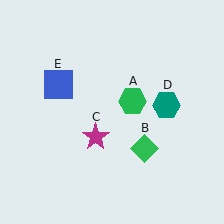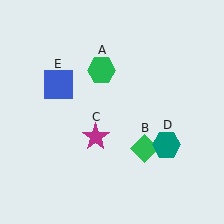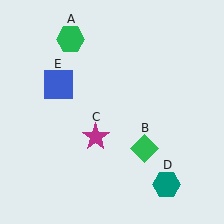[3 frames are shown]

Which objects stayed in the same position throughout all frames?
Green diamond (object B) and magenta star (object C) and blue square (object E) remained stationary.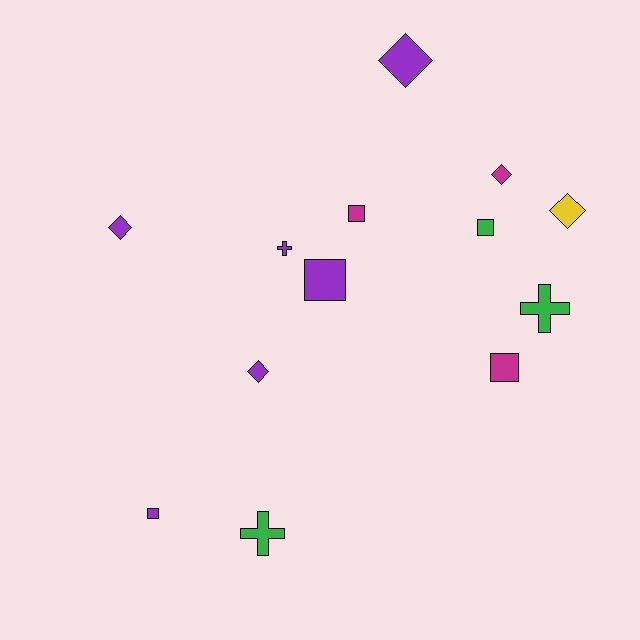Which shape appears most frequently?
Square, with 5 objects.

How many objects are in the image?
There are 13 objects.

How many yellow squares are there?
There are no yellow squares.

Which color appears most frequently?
Purple, with 6 objects.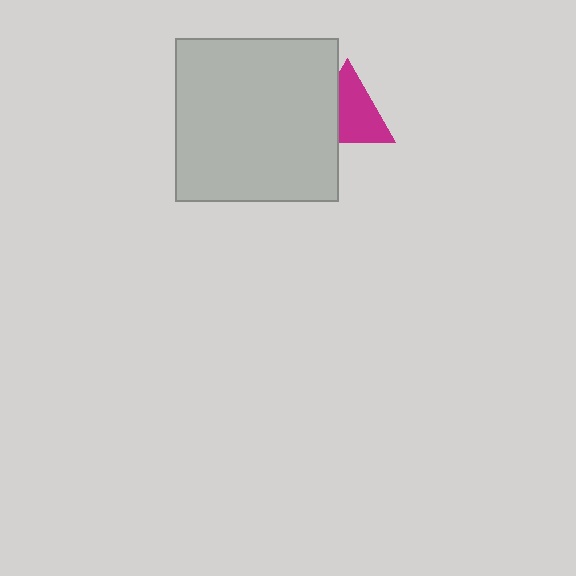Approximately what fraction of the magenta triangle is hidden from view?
Roughly 36% of the magenta triangle is hidden behind the light gray square.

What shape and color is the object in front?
The object in front is a light gray square.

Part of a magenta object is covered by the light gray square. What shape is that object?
It is a triangle.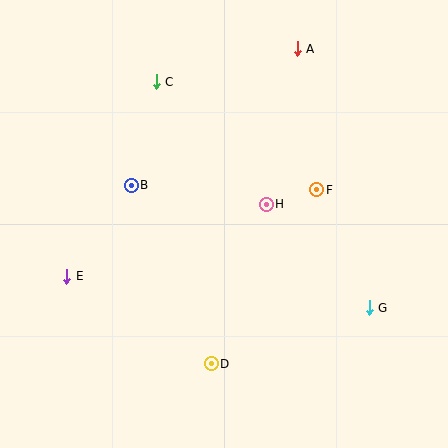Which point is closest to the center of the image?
Point H at (266, 204) is closest to the center.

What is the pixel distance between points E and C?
The distance between E and C is 214 pixels.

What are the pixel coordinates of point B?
Point B is at (131, 185).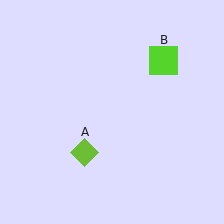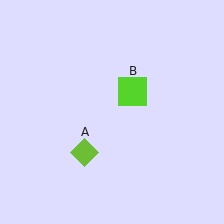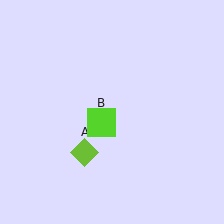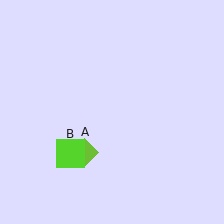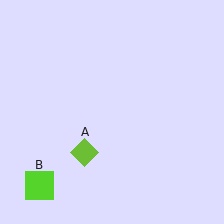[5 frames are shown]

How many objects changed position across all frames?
1 object changed position: lime square (object B).